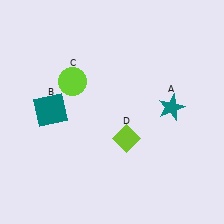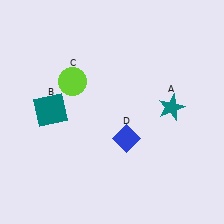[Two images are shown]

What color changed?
The diamond (D) changed from lime in Image 1 to blue in Image 2.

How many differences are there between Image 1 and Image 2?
There is 1 difference between the two images.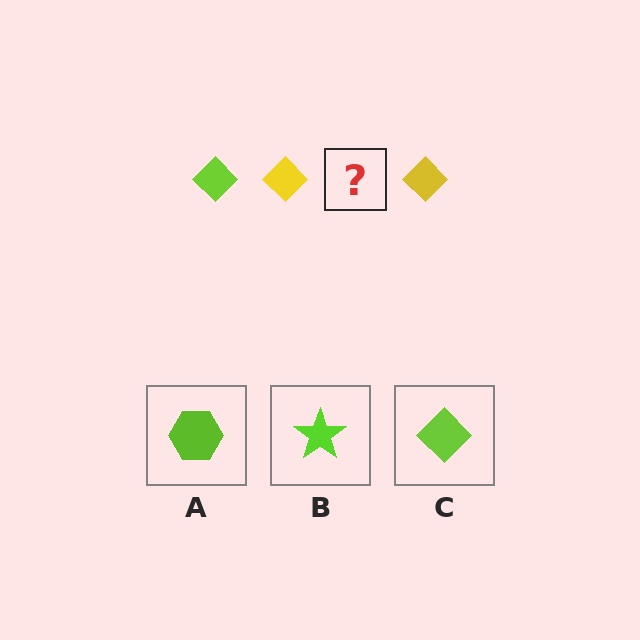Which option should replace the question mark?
Option C.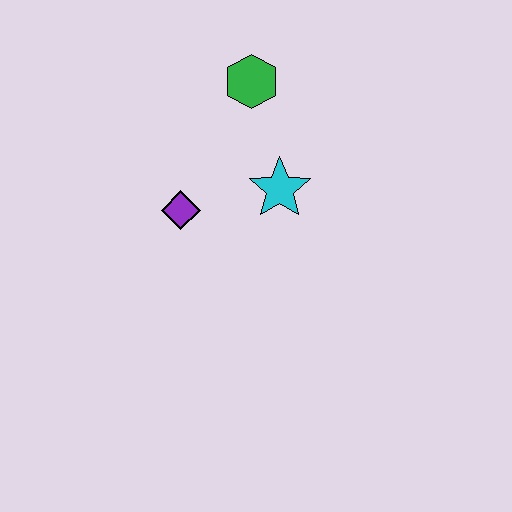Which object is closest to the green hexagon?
The cyan star is closest to the green hexagon.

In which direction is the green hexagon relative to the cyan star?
The green hexagon is above the cyan star.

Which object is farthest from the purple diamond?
The green hexagon is farthest from the purple diamond.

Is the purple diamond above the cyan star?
No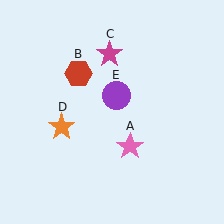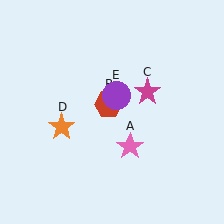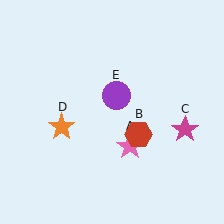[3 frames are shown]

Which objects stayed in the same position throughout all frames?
Pink star (object A) and orange star (object D) and purple circle (object E) remained stationary.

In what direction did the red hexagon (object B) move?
The red hexagon (object B) moved down and to the right.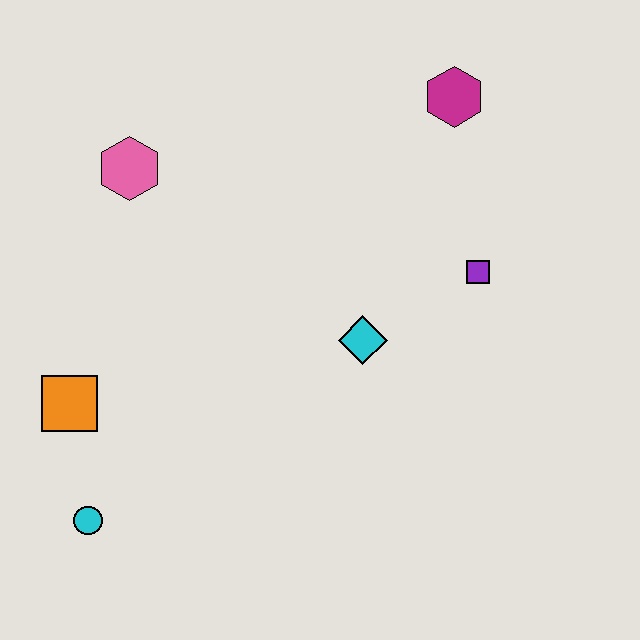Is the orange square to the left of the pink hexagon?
Yes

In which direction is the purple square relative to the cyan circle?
The purple square is to the right of the cyan circle.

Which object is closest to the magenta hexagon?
The purple square is closest to the magenta hexagon.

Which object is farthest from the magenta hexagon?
The cyan circle is farthest from the magenta hexagon.